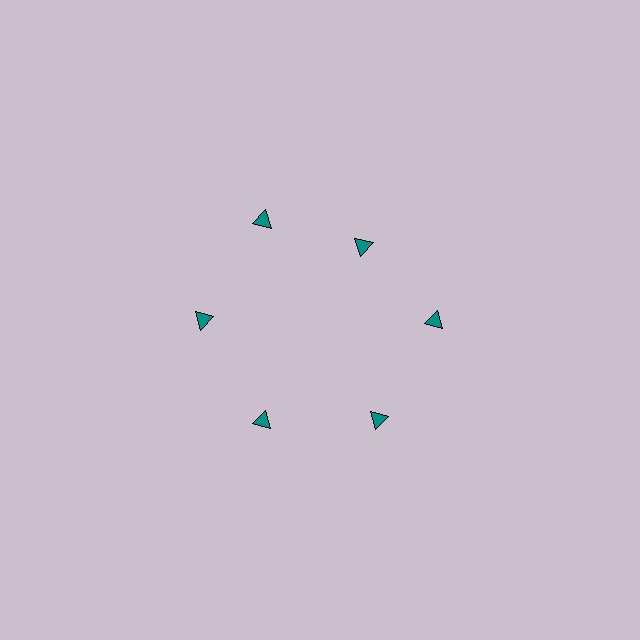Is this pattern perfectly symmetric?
No. The 6 teal triangles are arranged in a ring, but one element near the 1 o'clock position is pulled inward toward the center, breaking the 6-fold rotational symmetry.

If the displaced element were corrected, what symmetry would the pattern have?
It would have 6-fold rotational symmetry — the pattern would map onto itself every 60 degrees.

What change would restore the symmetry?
The symmetry would be restored by moving it outward, back onto the ring so that all 6 triangles sit at equal angles and equal distance from the center.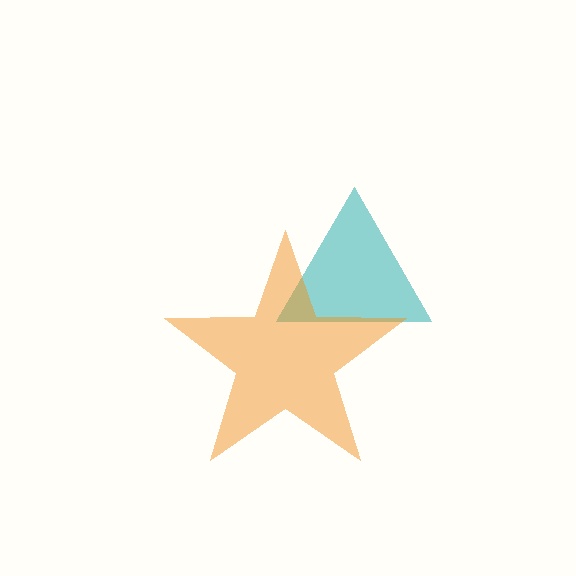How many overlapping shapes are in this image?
There are 2 overlapping shapes in the image.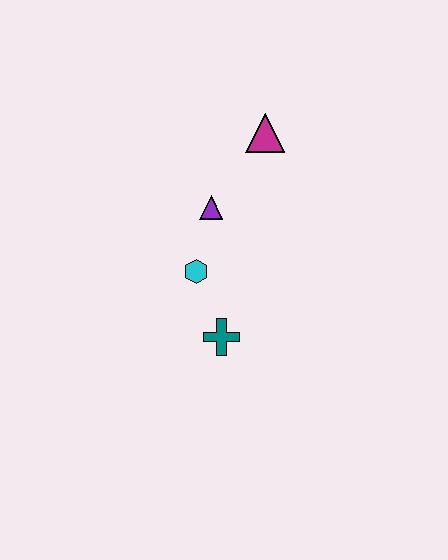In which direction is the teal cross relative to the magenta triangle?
The teal cross is below the magenta triangle.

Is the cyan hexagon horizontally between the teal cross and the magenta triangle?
No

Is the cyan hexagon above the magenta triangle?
No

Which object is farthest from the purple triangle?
The teal cross is farthest from the purple triangle.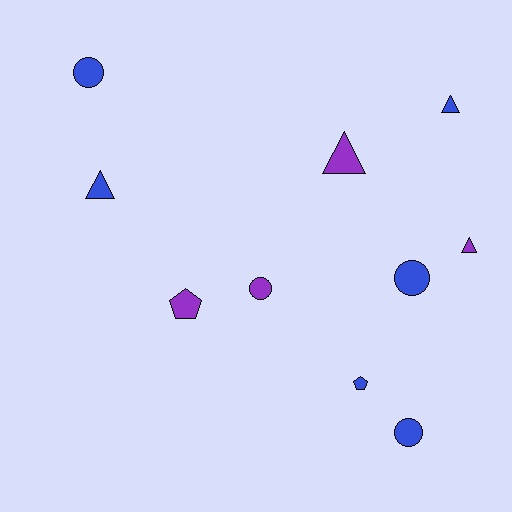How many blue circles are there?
There are 3 blue circles.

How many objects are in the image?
There are 10 objects.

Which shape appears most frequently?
Circle, with 4 objects.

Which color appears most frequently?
Blue, with 6 objects.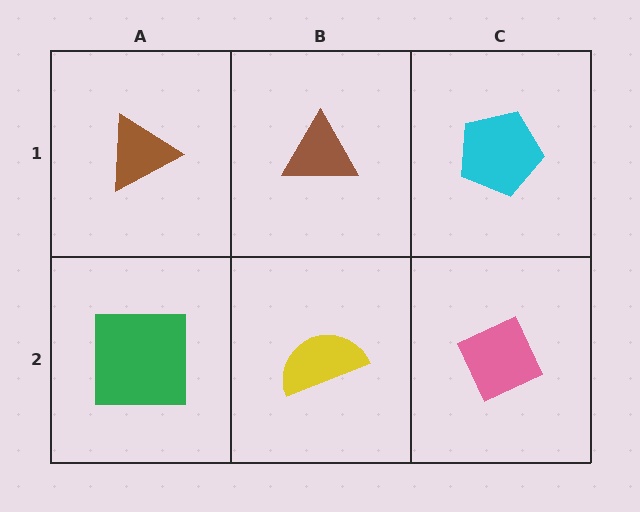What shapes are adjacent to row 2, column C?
A cyan pentagon (row 1, column C), a yellow semicircle (row 2, column B).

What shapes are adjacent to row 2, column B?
A brown triangle (row 1, column B), a green square (row 2, column A), a pink diamond (row 2, column C).